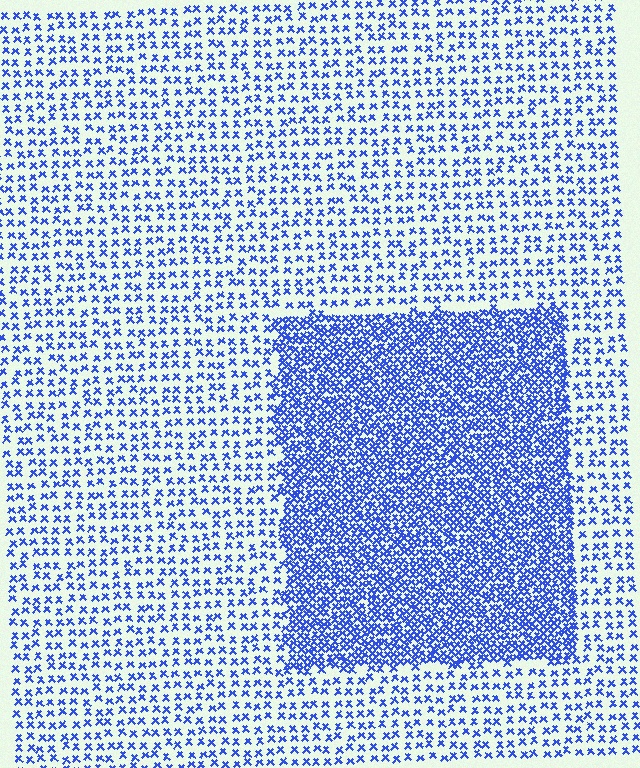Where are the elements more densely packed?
The elements are more densely packed inside the rectangle boundary.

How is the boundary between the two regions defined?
The boundary is defined by a change in element density (approximately 2.5x ratio). All elements are the same color, size, and shape.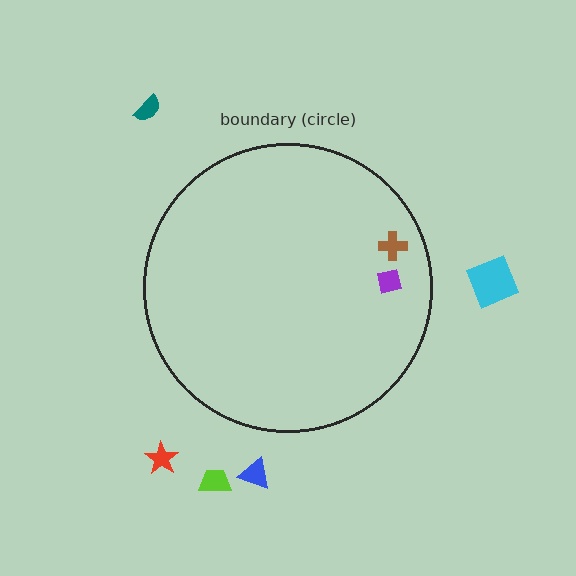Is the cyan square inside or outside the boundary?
Outside.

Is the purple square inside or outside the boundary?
Inside.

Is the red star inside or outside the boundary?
Outside.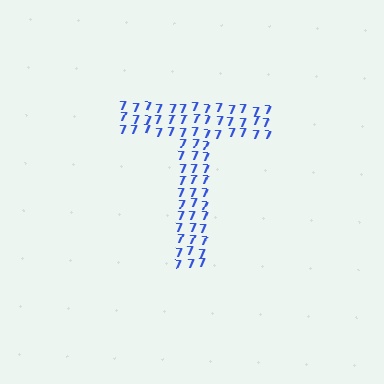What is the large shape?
The large shape is the letter T.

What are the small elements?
The small elements are digit 7's.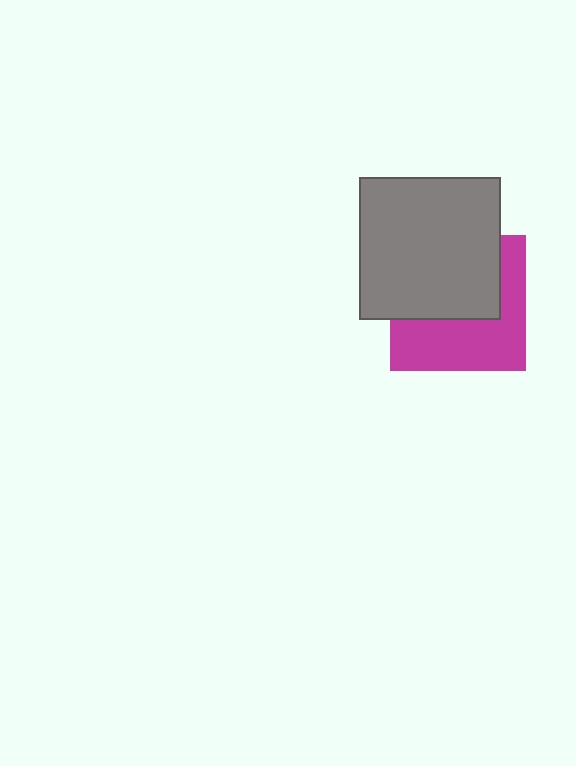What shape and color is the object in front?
The object in front is a gray square.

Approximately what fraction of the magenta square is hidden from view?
Roughly 51% of the magenta square is hidden behind the gray square.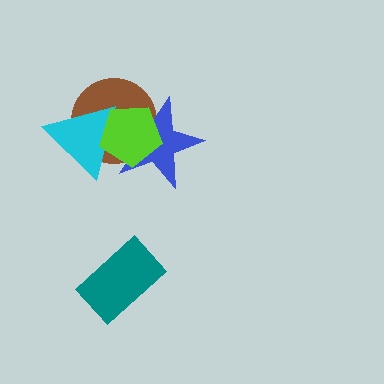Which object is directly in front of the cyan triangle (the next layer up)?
The blue star is directly in front of the cyan triangle.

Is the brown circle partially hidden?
Yes, it is partially covered by another shape.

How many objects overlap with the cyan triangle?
3 objects overlap with the cyan triangle.